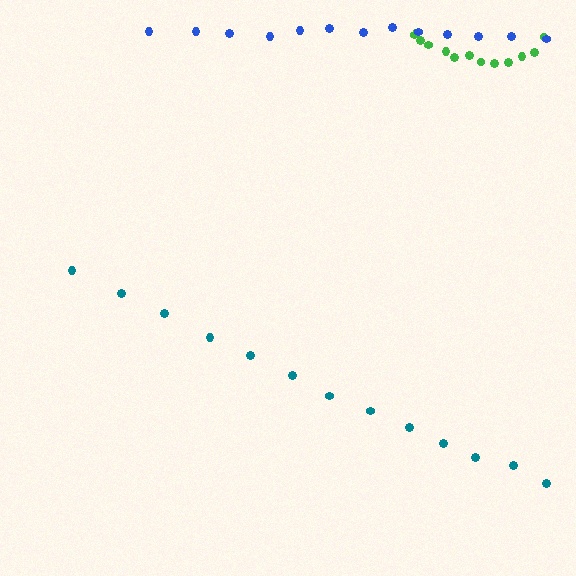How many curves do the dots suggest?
There are 3 distinct paths.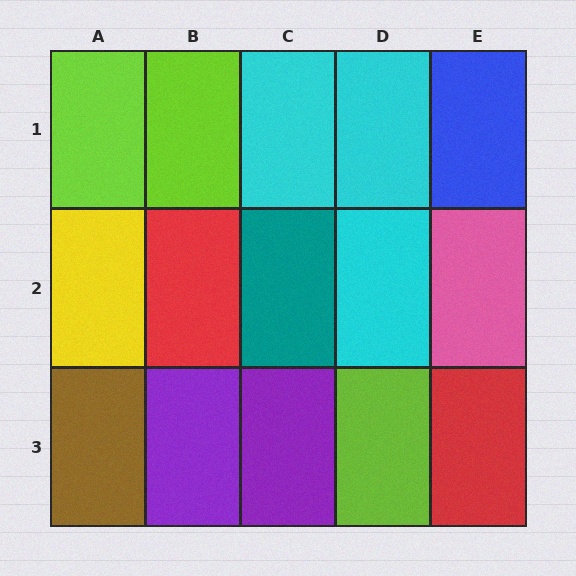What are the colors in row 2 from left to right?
Yellow, red, teal, cyan, pink.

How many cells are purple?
2 cells are purple.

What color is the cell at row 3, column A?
Brown.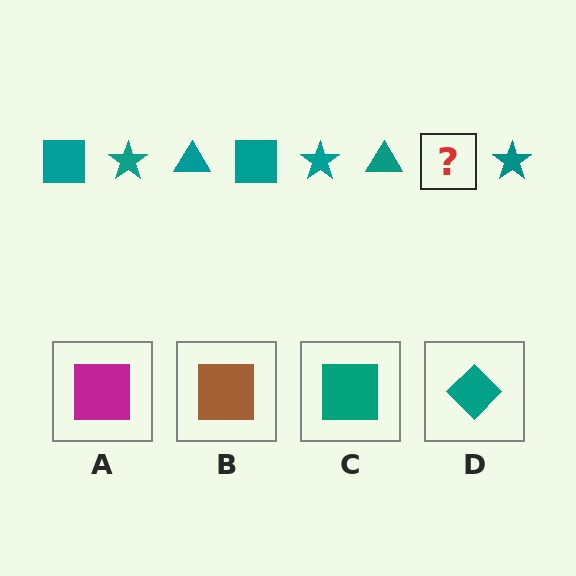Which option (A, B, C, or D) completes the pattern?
C.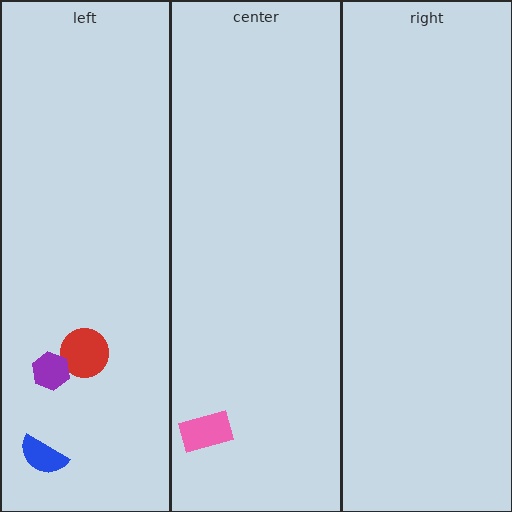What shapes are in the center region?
The pink rectangle.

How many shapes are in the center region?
1.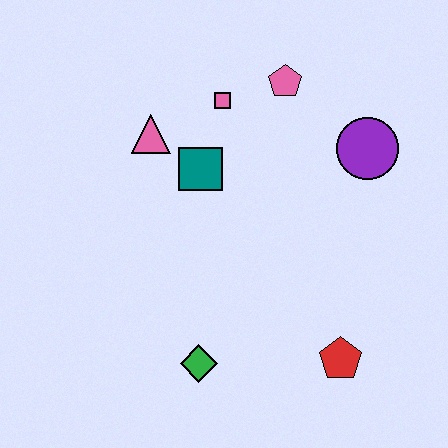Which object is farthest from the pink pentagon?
The green diamond is farthest from the pink pentagon.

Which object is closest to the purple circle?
The pink pentagon is closest to the purple circle.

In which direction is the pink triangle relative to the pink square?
The pink triangle is to the left of the pink square.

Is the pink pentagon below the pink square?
No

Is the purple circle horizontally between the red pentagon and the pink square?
No